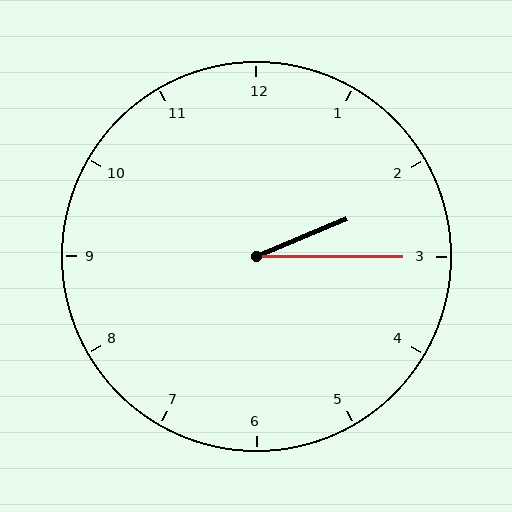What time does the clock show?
2:15.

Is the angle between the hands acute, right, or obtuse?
It is acute.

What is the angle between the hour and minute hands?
Approximately 22 degrees.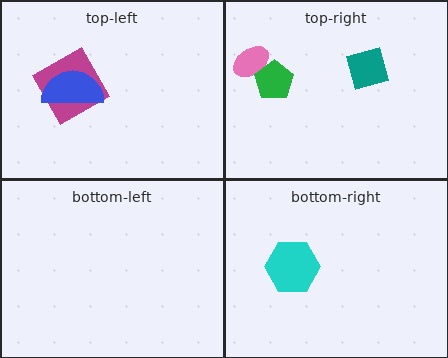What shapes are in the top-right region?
The teal square, the pink ellipse, the green pentagon.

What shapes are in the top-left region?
The magenta square, the blue semicircle.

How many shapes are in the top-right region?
3.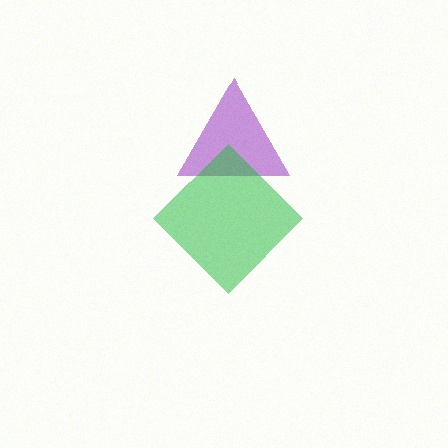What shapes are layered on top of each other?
The layered shapes are: a purple triangle, a green diamond.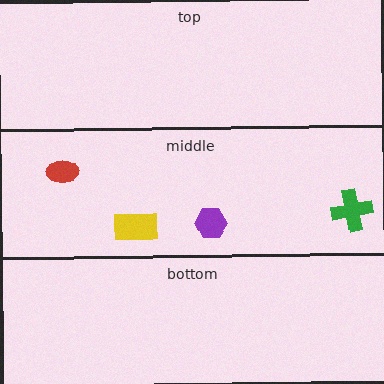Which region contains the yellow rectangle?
The middle region.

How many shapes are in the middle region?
4.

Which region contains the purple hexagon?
The middle region.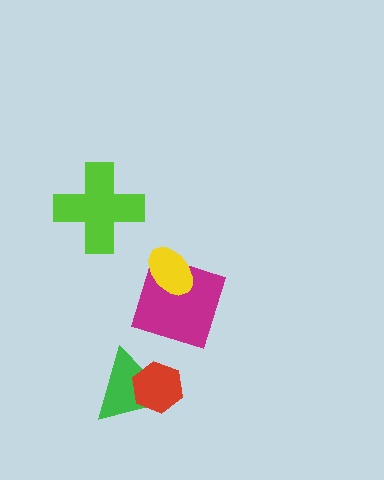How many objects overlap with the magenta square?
1 object overlaps with the magenta square.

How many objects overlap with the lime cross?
0 objects overlap with the lime cross.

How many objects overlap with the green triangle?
1 object overlaps with the green triangle.